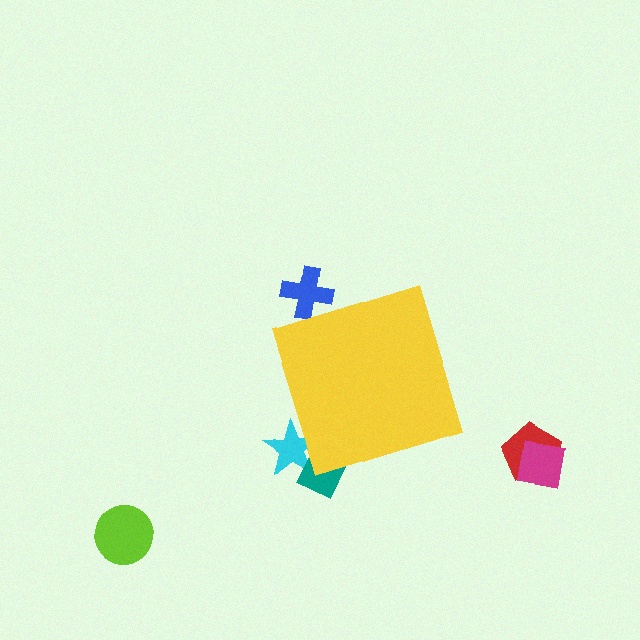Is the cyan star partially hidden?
Yes, the cyan star is partially hidden behind the yellow diamond.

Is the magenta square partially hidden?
No, the magenta square is fully visible.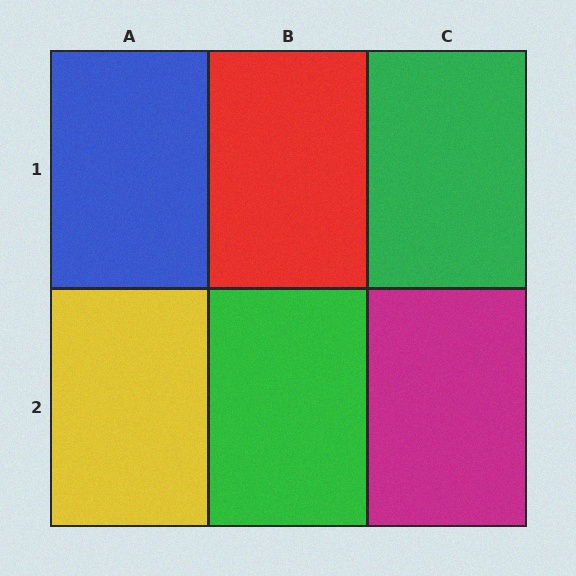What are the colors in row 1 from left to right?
Blue, red, green.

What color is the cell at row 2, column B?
Green.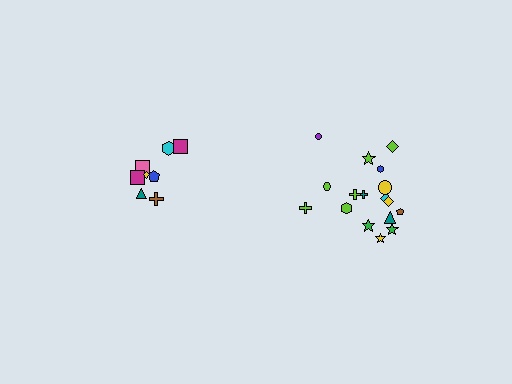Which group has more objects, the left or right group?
The right group.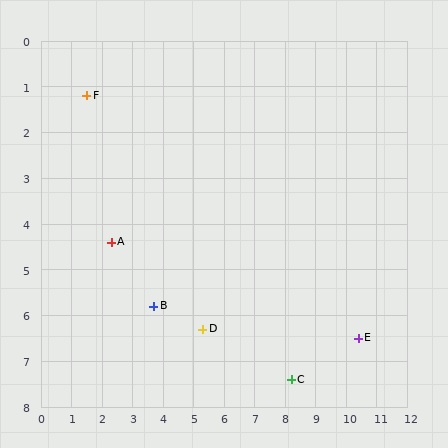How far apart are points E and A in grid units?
Points E and A are about 8.4 grid units apart.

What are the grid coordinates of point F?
Point F is at approximately (1.5, 1.2).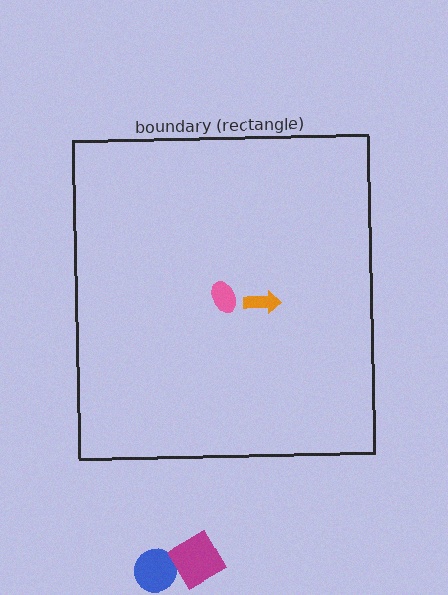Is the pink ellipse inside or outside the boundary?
Inside.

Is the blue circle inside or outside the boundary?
Outside.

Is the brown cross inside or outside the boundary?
Outside.